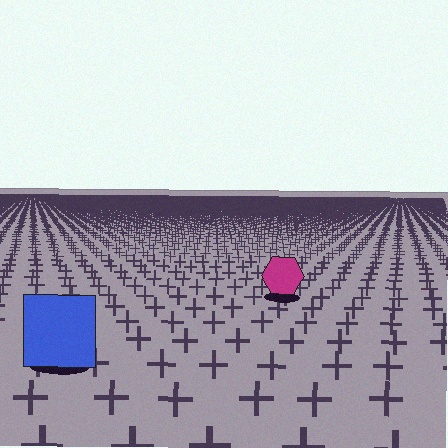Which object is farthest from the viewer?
The magenta hexagon is farthest from the viewer. It appears smaller and the ground texture around it is denser.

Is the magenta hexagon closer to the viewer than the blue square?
No. The blue square is closer — you can tell from the texture gradient: the ground texture is coarser near it.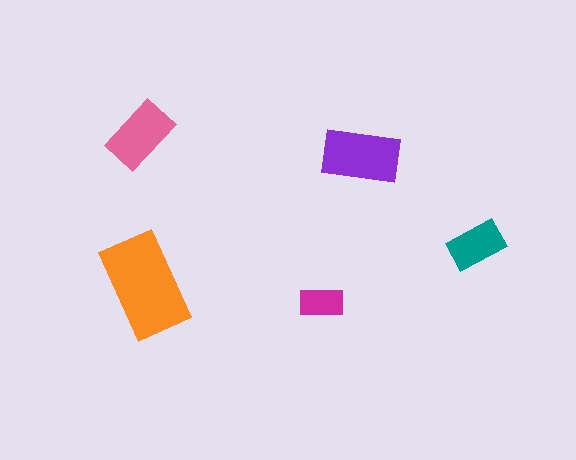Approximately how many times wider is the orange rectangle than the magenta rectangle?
About 2.5 times wider.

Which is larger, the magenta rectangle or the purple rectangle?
The purple one.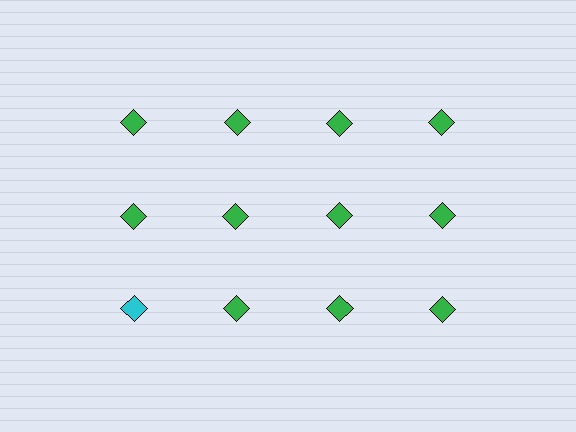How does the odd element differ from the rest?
It has a different color: cyan instead of green.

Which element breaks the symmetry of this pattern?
The cyan diamond in the third row, leftmost column breaks the symmetry. All other shapes are green diamonds.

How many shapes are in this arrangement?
There are 12 shapes arranged in a grid pattern.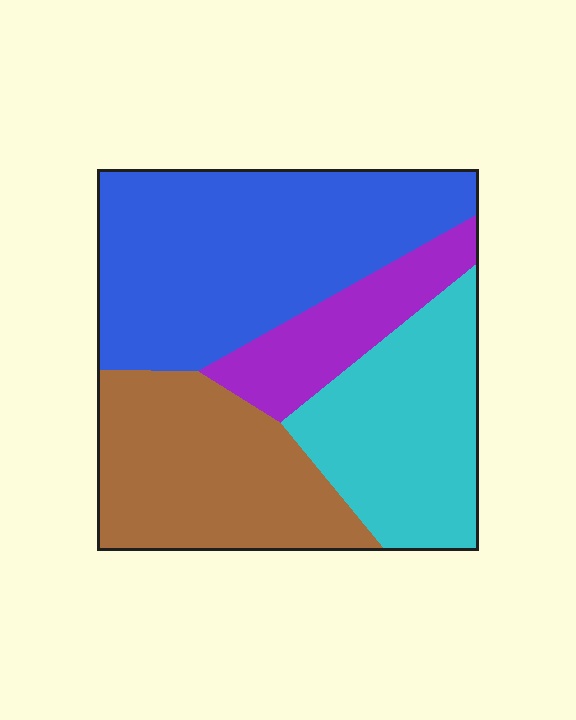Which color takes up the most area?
Blue, at roughly 40%.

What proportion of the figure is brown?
Brown covers 26% of the figure.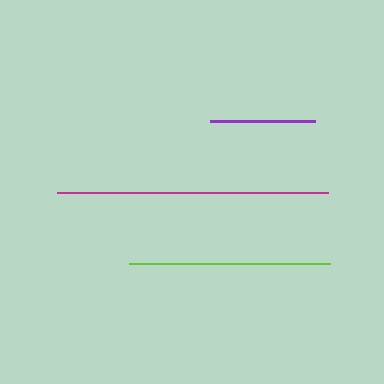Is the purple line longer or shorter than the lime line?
The lime line is longer than the purple line.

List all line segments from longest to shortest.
From longest to shortest: magenta, lime, purple.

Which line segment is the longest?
The magenta line is the longest at approximately 271 pixels.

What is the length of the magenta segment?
The magenta segment is approximately 271 pixels long.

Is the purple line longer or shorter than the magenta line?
The magenta line is longer than the purple line.